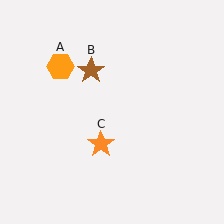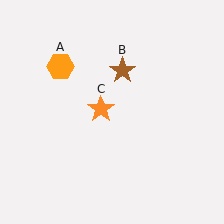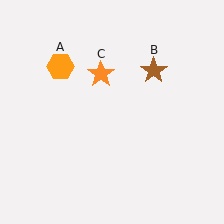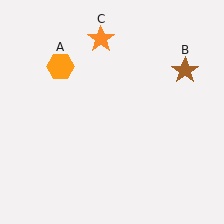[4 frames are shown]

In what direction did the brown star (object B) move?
The brown star (object B) moved right.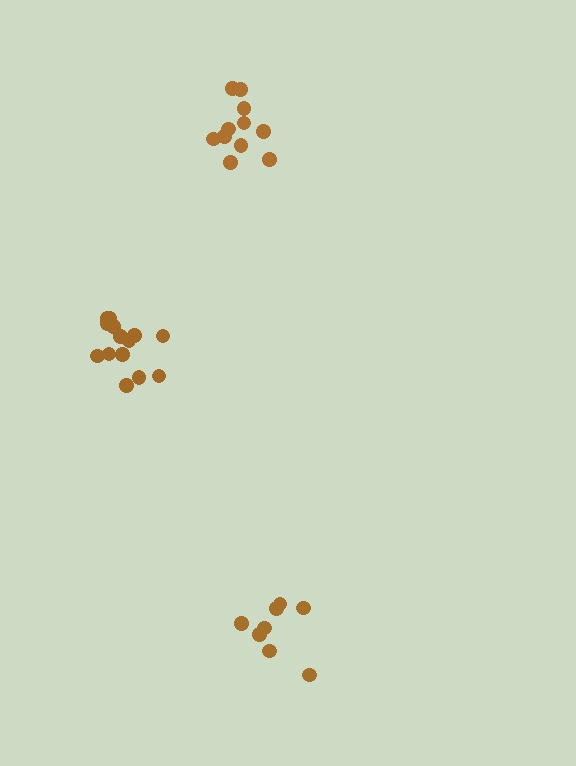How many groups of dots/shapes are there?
There are 3 groups.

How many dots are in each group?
Group 1: 8 dots, Group 2: 11 dots, Group 3: 14 dots (33 total).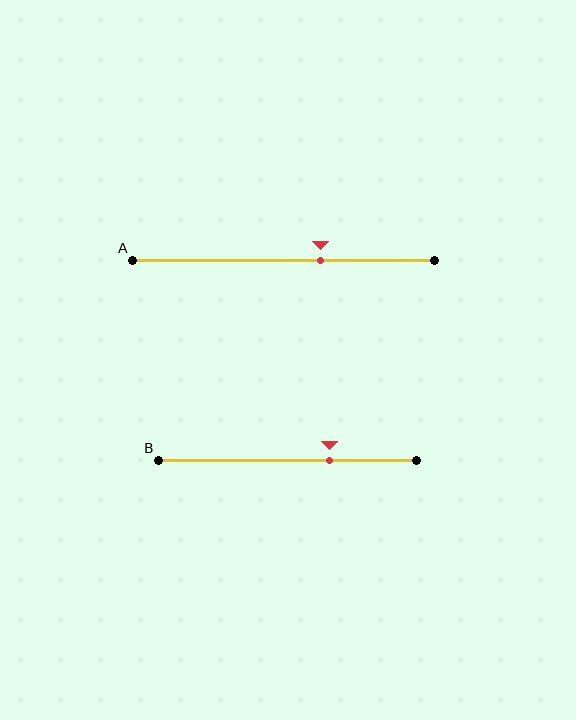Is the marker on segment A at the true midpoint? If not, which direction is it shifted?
No, the marker on segment A is shifted to the right by about 12% of the segment length.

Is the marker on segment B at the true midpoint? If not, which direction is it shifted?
No, the marker on segment B is shifted to the right by about 16% of the segment length.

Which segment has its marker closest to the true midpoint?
Segment A has its marker closest to the true midpoint.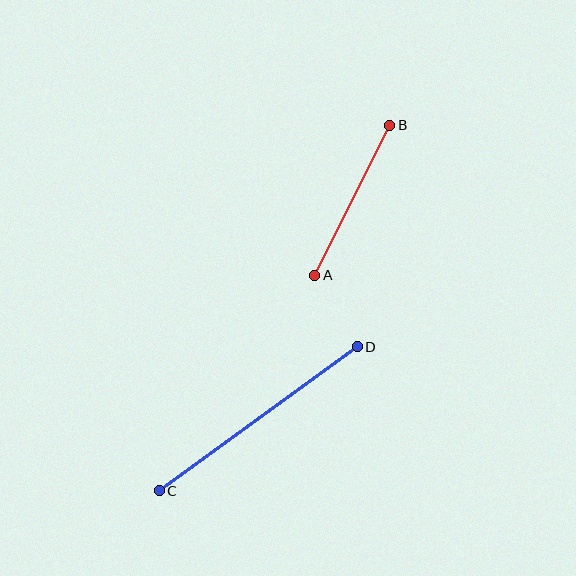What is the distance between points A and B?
The distance is approximately 168 pixels.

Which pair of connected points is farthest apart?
Points C and D are farthest apart.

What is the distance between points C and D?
The distance is approximately 245 pixels.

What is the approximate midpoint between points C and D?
The midpoint is at approximately (258, 419) pixels.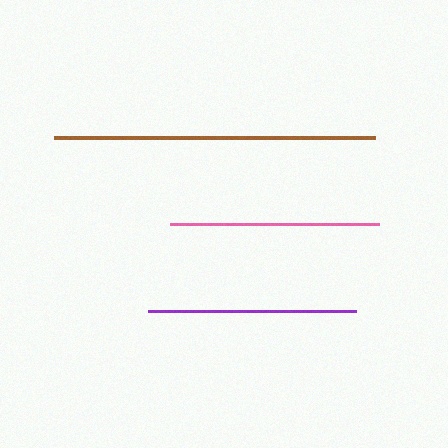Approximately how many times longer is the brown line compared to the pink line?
The brown line is approximately 1.5 times the length of the pink line.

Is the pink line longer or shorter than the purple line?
The pink line is longer than the purple line.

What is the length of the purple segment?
The purple segment is approximately 207 pixels long.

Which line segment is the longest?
The brown line is the longest at approximately 321 pixels.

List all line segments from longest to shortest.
From longest to shortest: brown, pink, purple.